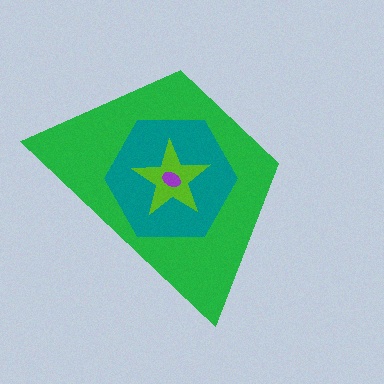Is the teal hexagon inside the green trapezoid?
Yes.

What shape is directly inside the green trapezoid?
The teal hexagon.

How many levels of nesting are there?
4.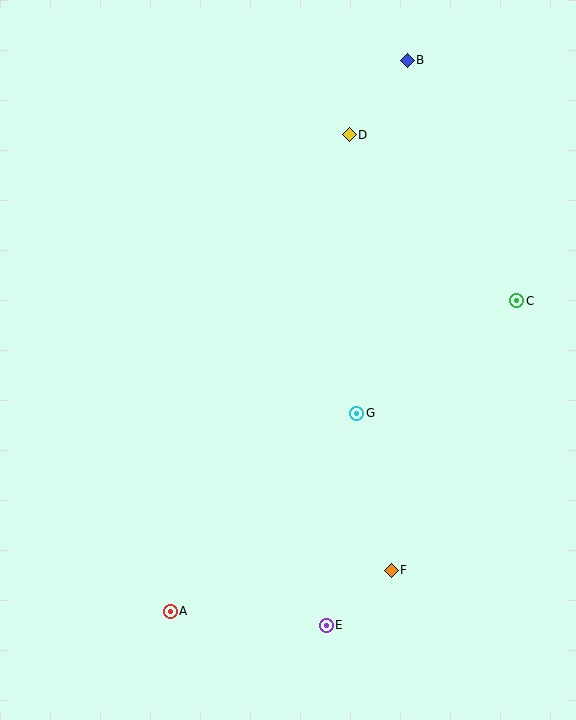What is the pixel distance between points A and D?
The distance between A and D is 509 pixels.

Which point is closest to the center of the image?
Point G at (357, 413) is closest to the center.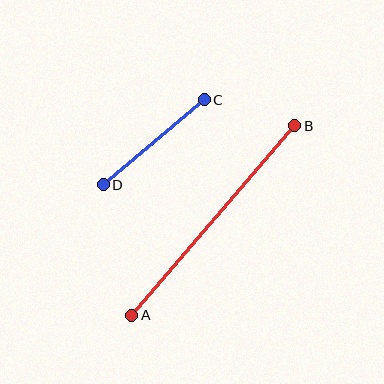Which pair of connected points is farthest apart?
Points A and B are farthest apart.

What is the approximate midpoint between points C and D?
The midpoint is at approximately (154, 142) pixels.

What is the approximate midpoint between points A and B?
The midpoint is at approximately (213, 220) pixels.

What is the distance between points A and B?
The distance is approximately 250 pixels.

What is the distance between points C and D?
The distance is approximately 132 pixels.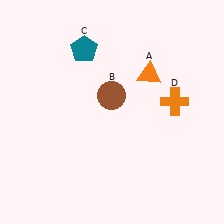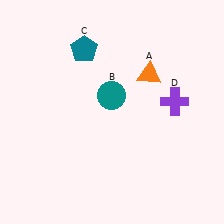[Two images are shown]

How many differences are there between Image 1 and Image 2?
There are 2 differences between the two images.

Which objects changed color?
B changed from brown to teal. D changed from orange to purple.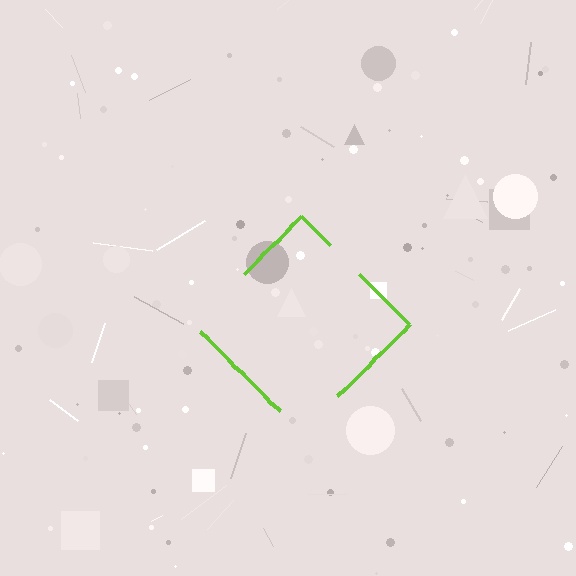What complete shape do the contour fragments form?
The contour fragments form a diamond.